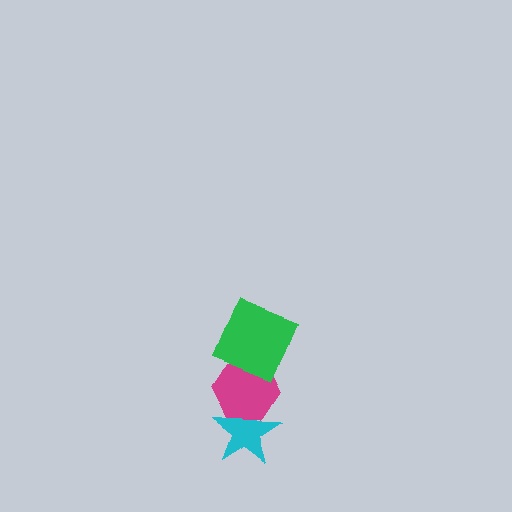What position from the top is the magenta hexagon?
The magenta hexagon is 2nd from the top.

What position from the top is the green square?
The green square is 1st from the top.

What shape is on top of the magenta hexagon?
The green square is on top of the magenta hexagon.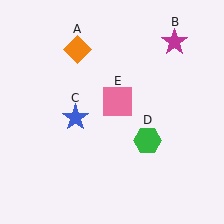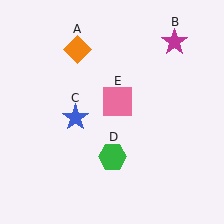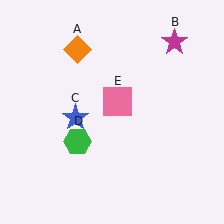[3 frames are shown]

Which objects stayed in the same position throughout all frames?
Orange diamond (object A) and magenta star (object B) and blue star (object C) and pink square (object E) remained stationary.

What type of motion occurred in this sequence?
The green hexagon (object D) rotated clockwise around the center of the scene.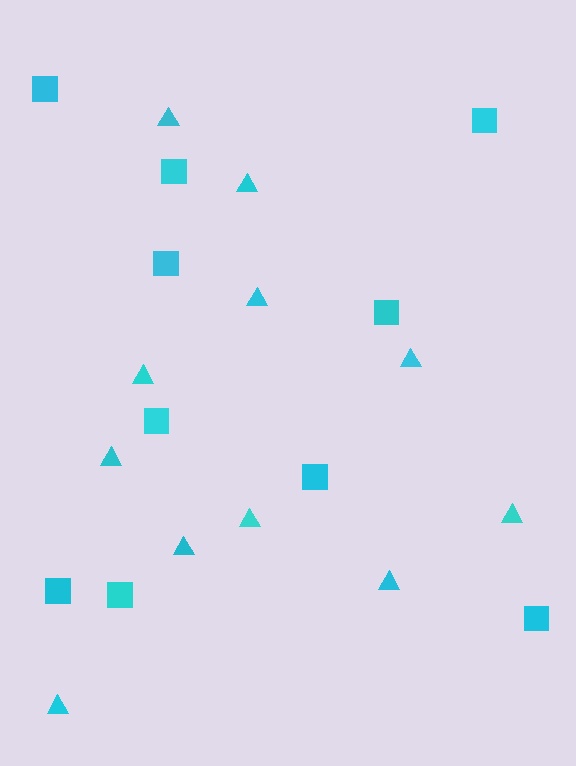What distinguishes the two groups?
There are 2 groups: one group of squares (10) and one group of triangles (11).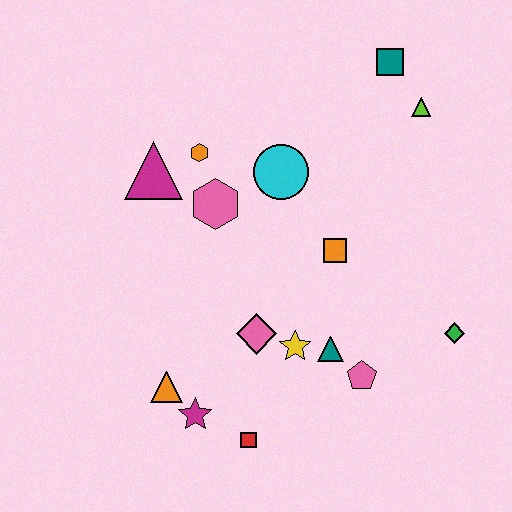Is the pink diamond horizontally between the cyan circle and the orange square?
No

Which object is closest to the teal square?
The lime triangle is closest to the teal square.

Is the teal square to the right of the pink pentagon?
Yes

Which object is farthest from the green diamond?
The magenta triangle is farthest from the green diamond.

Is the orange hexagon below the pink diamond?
No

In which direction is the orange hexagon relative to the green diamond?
The orange hexagon is to the left of the green diamond.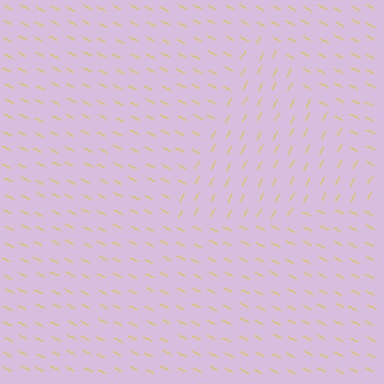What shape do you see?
I see a triangle.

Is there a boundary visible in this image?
Yes, there is a texture boundary formed by a change in line orientation.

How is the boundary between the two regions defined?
The boundary is defined purely by a change in line orientation (approximately 87 degrees difference). All lines are the same color and thickness.